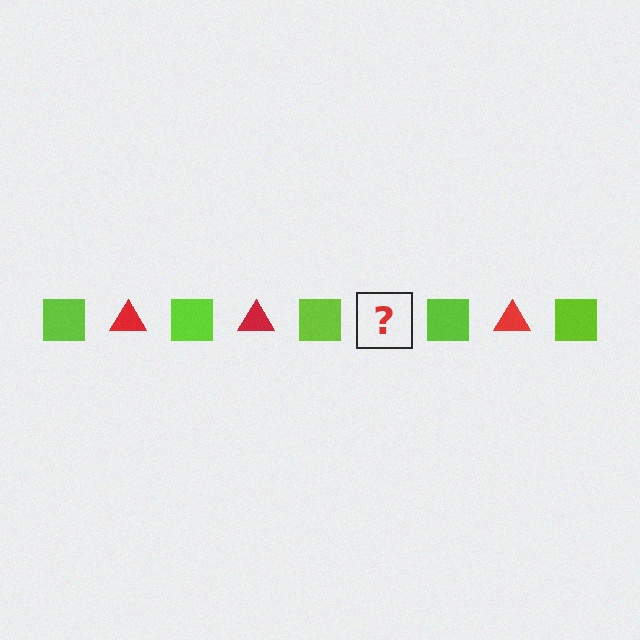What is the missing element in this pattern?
The missing element is a red triangle.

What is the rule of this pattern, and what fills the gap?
The rule is that the pattern alternates between lime square and red triangle. The gap should be filled with a red triangle.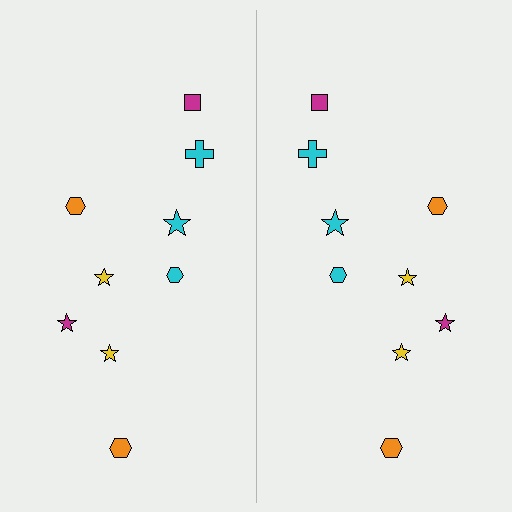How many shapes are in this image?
There are 18 shapes in this image.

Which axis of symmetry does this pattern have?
The pattern has a vertical axis of symmetry running through the center of the image.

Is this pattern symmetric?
Yes, this pattern has bilateral (reflection) symmetry.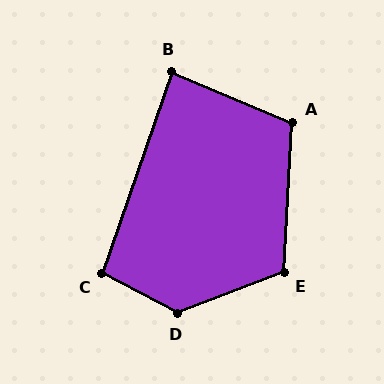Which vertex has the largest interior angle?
D, at approximately 132 degrees.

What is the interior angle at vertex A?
Approximately 110 degrees (obtuse).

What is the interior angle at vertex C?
Approximately 98 degrees (obtuse).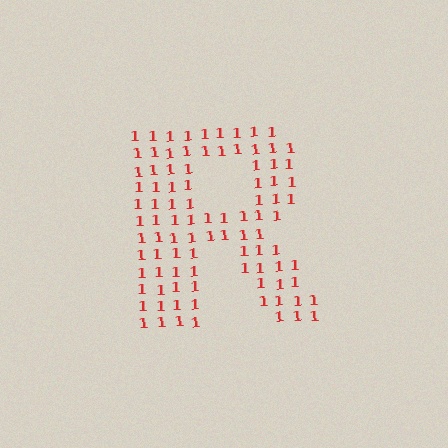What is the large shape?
The large shape is the letter R.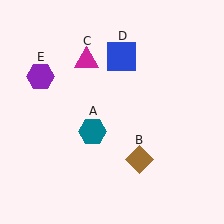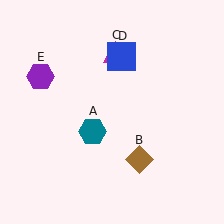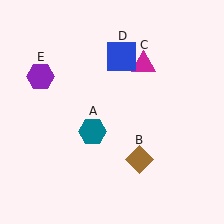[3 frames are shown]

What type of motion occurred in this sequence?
The magenta triangle (object C) rotated clockwise around the center of the scene.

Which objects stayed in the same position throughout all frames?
Teal hexagon (object A) and brown diamond (object B) and blue square (object D) and purple hexagon (object E) remained stationary.